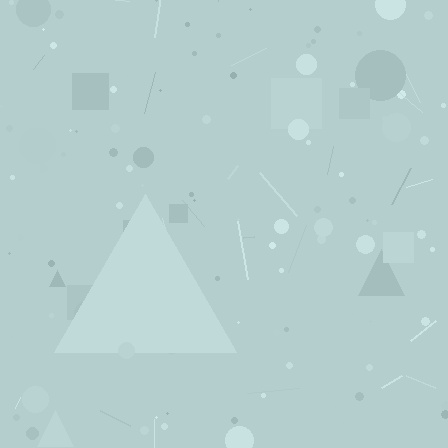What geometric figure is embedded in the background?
A triangle is embedded in the background.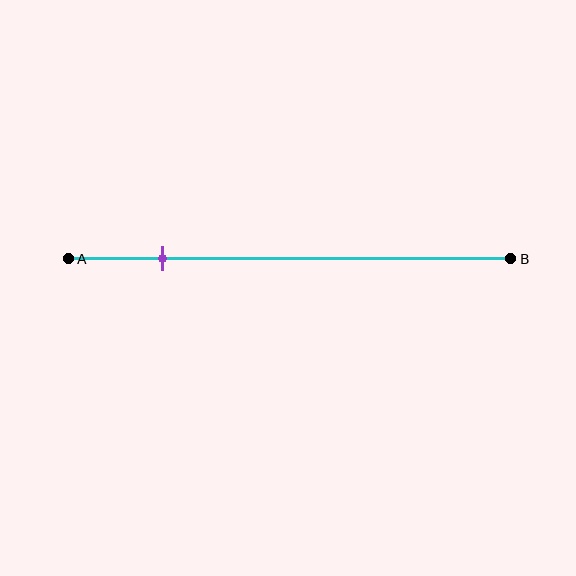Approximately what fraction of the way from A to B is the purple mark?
The purple mark is approximately 20% of the way from A to B.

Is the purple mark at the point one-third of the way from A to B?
No, the mark is at about 20% from A, not at the 33% one-third point.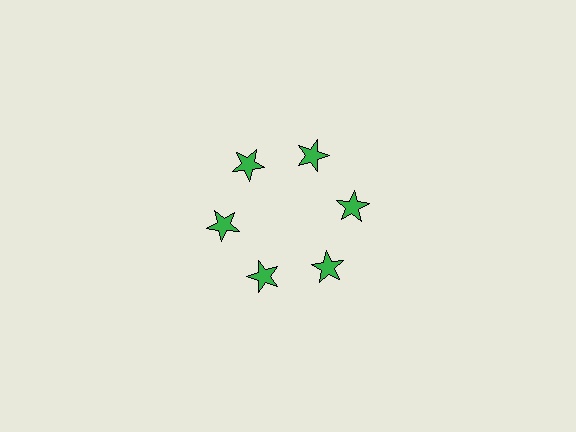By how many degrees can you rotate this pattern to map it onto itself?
The pattern maps onto itself every 60 degrees of rotation.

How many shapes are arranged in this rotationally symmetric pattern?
There are 6 shapes, arranged in 6 groups of 1.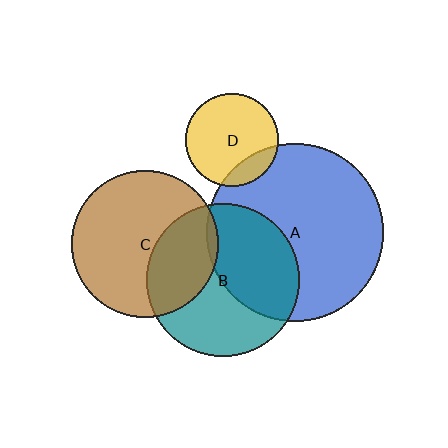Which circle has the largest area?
Circle A (blue).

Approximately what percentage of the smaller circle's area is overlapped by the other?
Approximately 5%.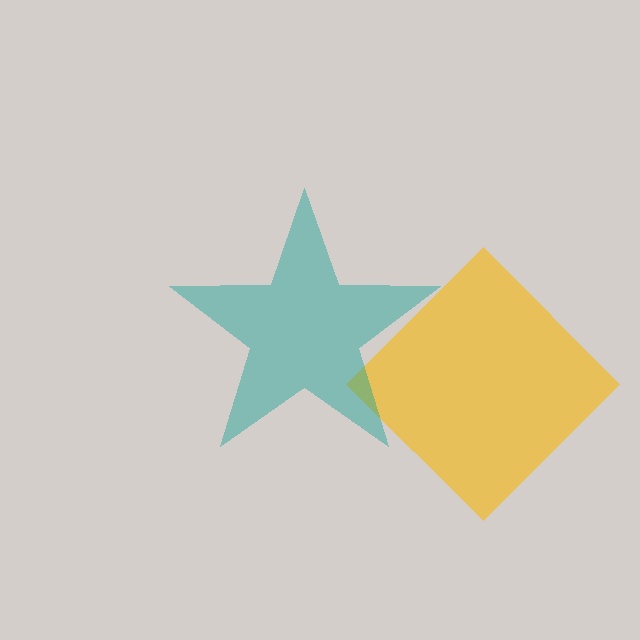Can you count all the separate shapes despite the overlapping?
Yes, there are 2 separate shapes.